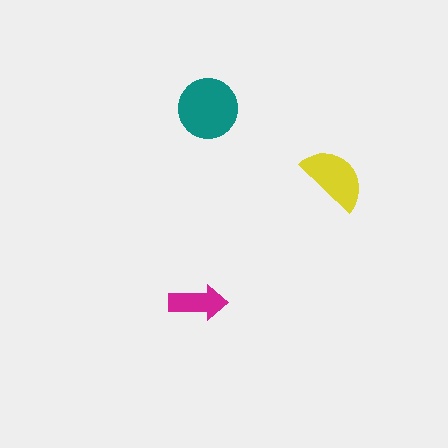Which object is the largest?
The teal circle.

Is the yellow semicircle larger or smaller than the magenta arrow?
Larger.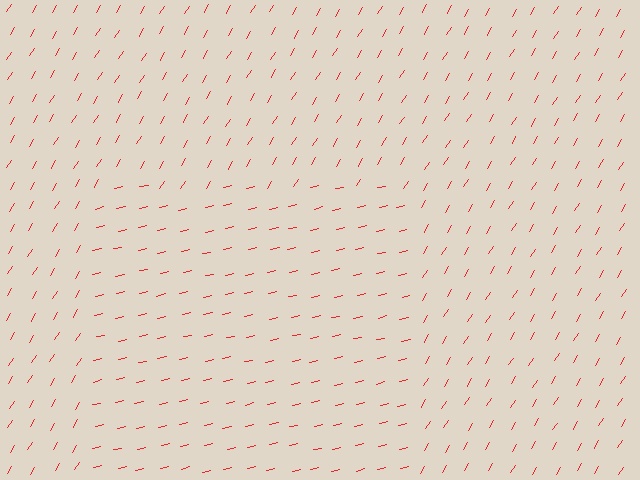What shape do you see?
I see a rectangle.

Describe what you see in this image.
The image is filled with small red line segments. A rectangle region in the image has lines oriented differently from the surrounding lines, creating a visible texture boundary.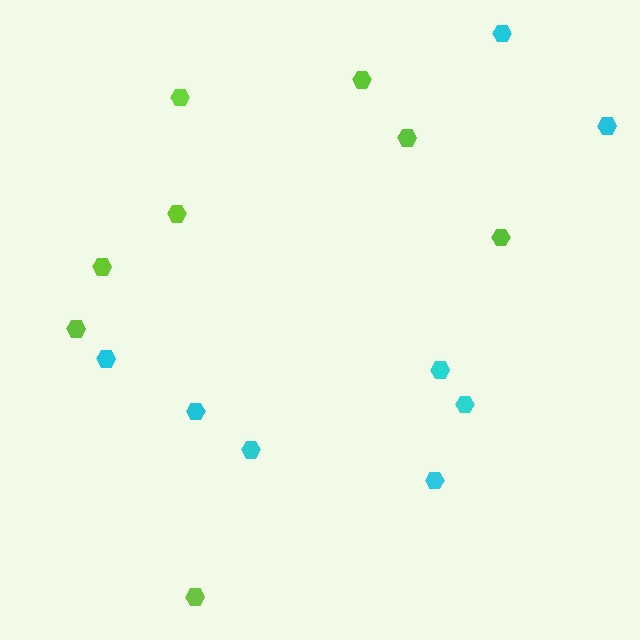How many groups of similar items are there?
There are 2 groups: one group of lime hexagons (8) and one group of cyan hexagons (8).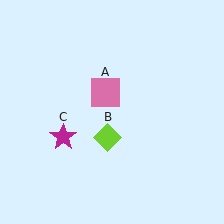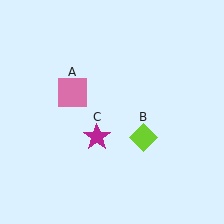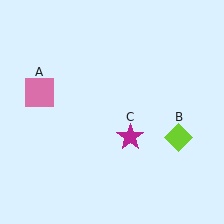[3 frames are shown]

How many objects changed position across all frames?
3 objects changed position: pink square (object A), lime diamond (object B), magenta star (object C).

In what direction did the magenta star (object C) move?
The magenta star (object C) moved right.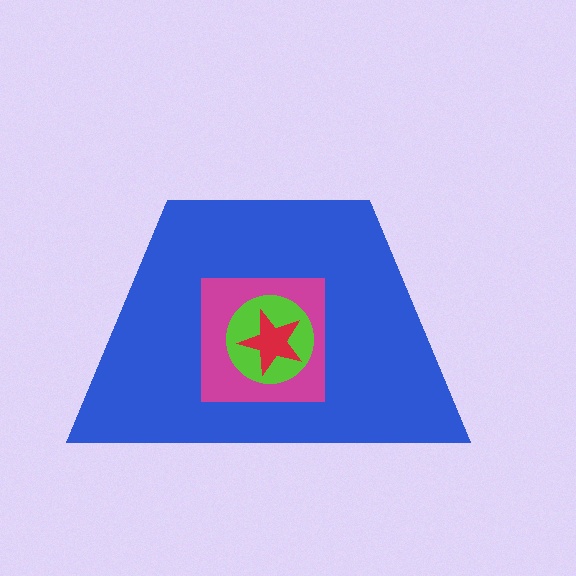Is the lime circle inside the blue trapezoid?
Yes.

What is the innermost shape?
The red star.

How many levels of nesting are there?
4.